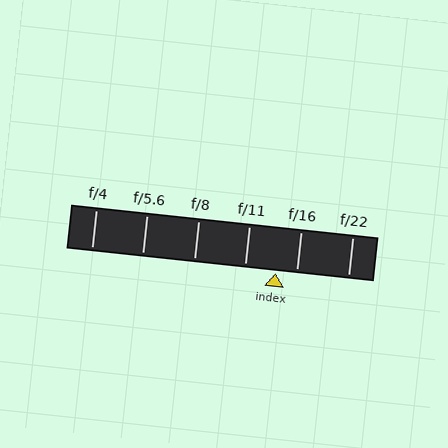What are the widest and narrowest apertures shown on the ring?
The widest aperture shown is f/4 and the narrowest is f/22.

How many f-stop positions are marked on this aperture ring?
There are 6 f-stop positions marked.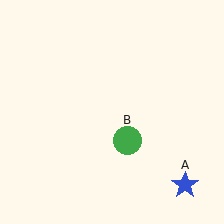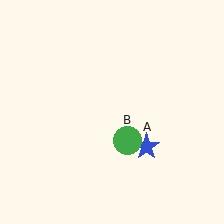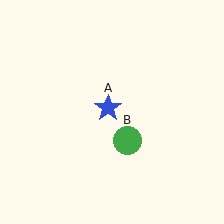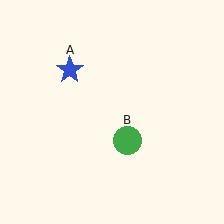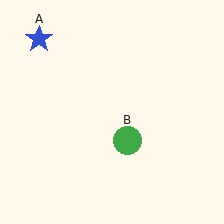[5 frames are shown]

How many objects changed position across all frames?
1 object changed position: blue star (object A).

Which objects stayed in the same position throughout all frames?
Green circle (object B) remained stationary.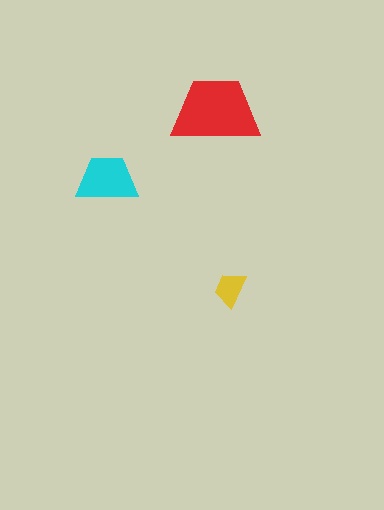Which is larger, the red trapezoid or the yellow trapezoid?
The red one.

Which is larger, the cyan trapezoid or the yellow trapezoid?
The cyan one.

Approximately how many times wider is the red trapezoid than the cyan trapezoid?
About 1.5 times wider.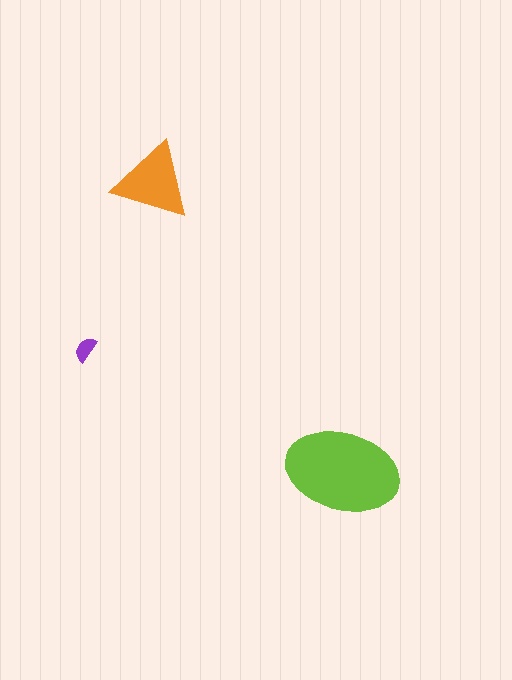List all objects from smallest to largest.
The purple semicircle, the orange triangle, the lime ellipse.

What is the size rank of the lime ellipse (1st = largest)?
1st.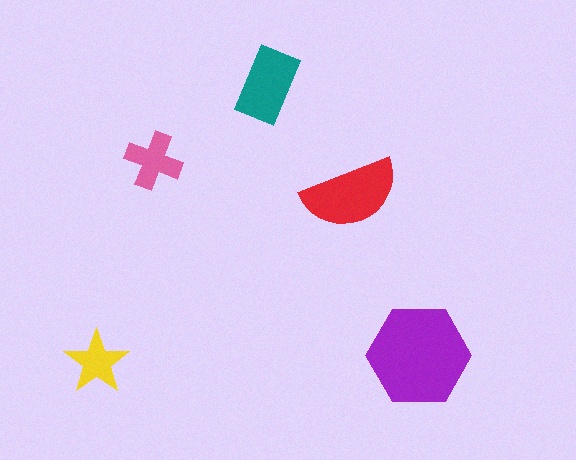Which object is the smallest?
The yellow star.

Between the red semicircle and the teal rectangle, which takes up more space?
The red semicircle.